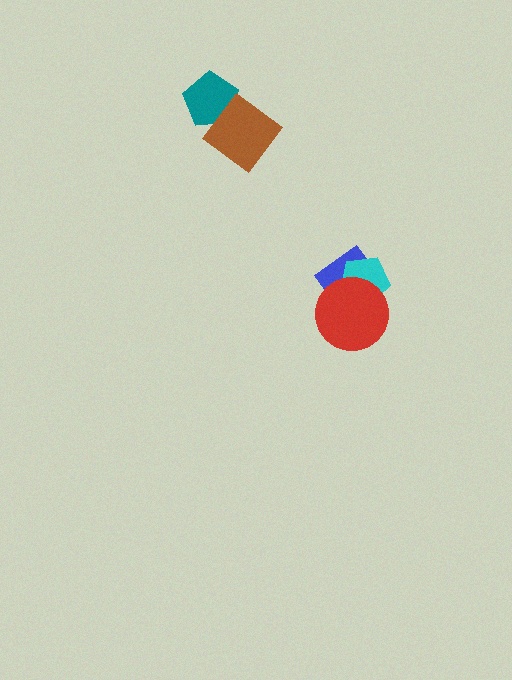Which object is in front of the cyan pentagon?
The red circle is in front of the cyan pentagon.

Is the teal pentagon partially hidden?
Yes, it is partially covered by another shape.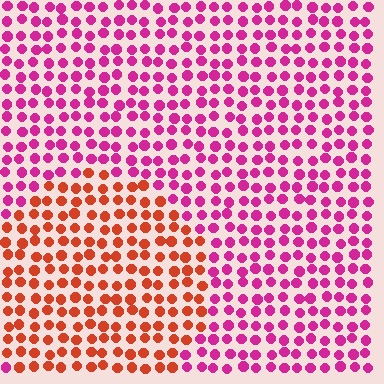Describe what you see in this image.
The image is filled with small magenta elements in a uniform arrangement. A circle-shaped region is visible where the elements are tinted to a slightly different hue, forming a subtle color boundary.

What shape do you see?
I see a circle.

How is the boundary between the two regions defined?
The boundary is defined purely by a slight shift in hue (about 50 degrees). Spacing, size, and orientation are identical on both sides.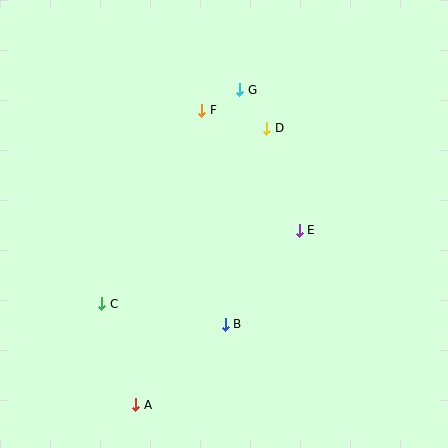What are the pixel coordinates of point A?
Point A is at (136, 405).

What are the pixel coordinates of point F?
Point F is at (202, 110).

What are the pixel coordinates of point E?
Point E is at (299, 230).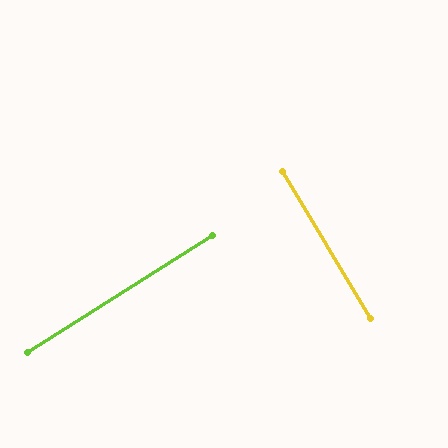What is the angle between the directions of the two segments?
Approximately 89 degrees.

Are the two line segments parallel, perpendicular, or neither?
Perpendicular — they meet at approximately 89°.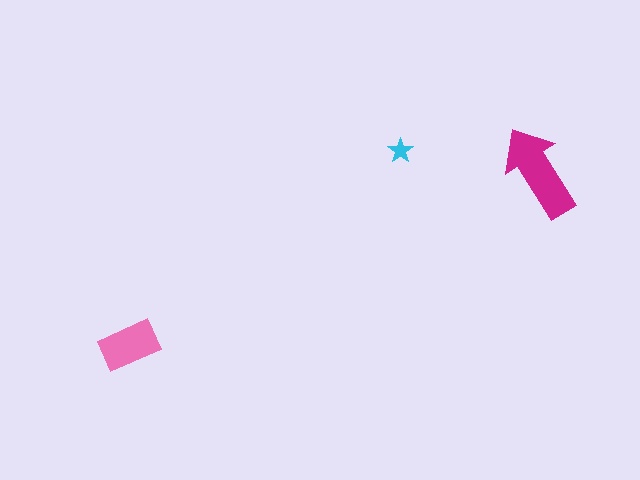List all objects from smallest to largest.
The cyan star, the pink rectangle, the magenta arrow.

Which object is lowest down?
The pink rectangle is bottommost.